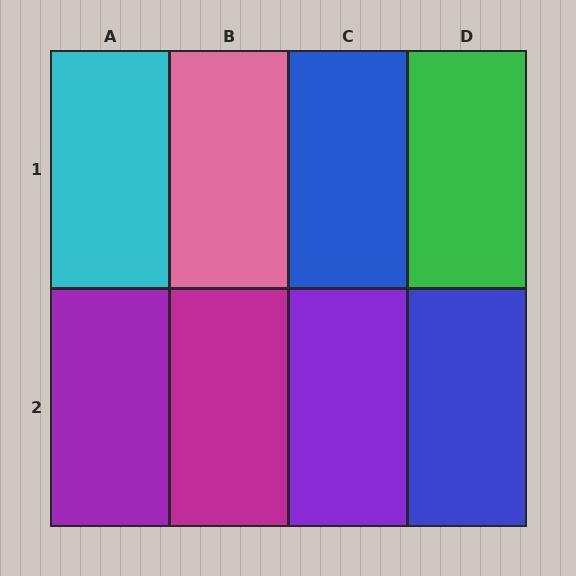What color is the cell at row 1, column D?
Green.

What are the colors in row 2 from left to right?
Purple, magenta, purple, blue.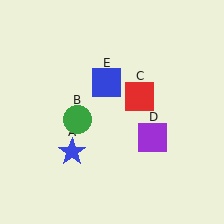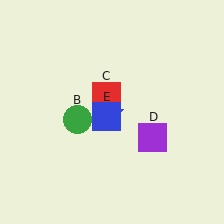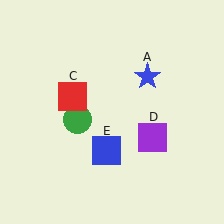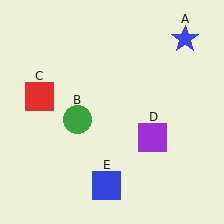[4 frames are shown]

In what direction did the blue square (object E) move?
The blue square (object E) moved down.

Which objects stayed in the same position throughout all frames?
Green circle (object B) and purple square (object D) remained stationary.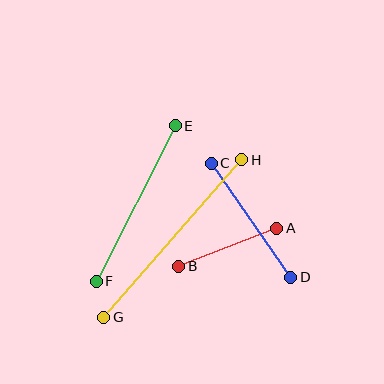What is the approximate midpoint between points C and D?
The midpoint is at approximately (251, 220) pixels.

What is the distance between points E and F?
The distance is approximately 174 pixels.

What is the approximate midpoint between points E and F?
The midpoint is at approximately (136, 204) pixels.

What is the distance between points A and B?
The distance is approximately 105 pixels.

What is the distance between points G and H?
The distance is approximately 209 pixels.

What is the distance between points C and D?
The distance is approximately 139 pixels.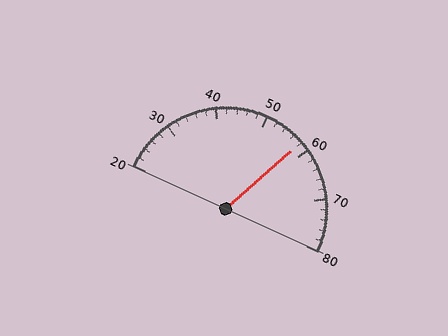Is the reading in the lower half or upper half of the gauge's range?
The reading is in the upper half of the range (20 to 80).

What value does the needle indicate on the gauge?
The needle indicates approximately 58.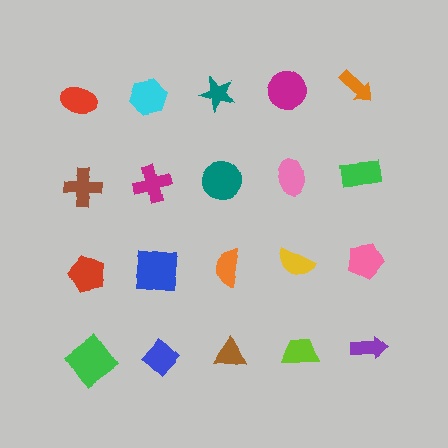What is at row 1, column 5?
An orange arrow.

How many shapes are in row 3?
5 shapes.